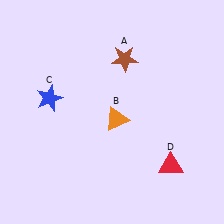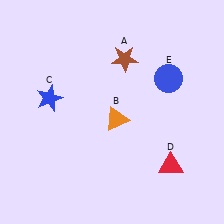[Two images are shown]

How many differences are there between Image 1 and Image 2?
There is 1 difference between the two images.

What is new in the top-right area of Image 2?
A blue circle (E) was added in the top-right area of Image 2.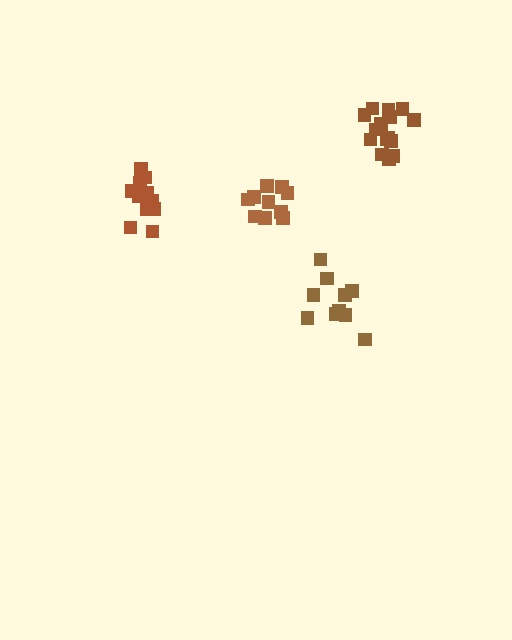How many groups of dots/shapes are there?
There are 4 groups.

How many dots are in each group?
Group 1: 10 dots, Group 2: 14 dots, Group 3: 10 dots, Group 4: 15 dots (49 total).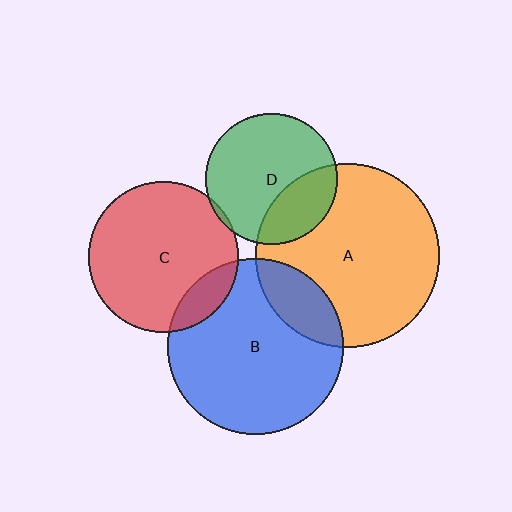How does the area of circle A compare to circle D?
Approximately 1.9 times.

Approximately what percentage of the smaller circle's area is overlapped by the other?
Approximately 5%.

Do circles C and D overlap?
Yes.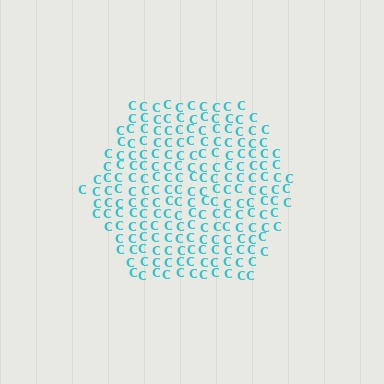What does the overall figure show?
The overall figure shows a hexagon.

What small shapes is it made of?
It is made of small letter C's.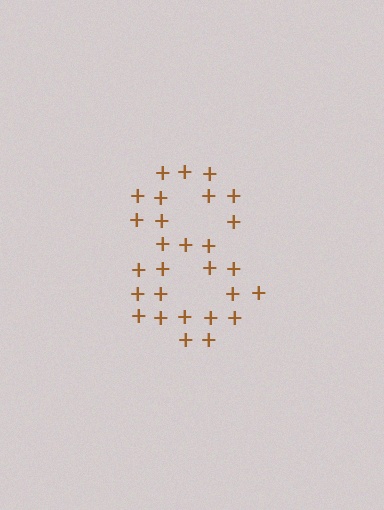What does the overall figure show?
The overall figure shows the digit 8.